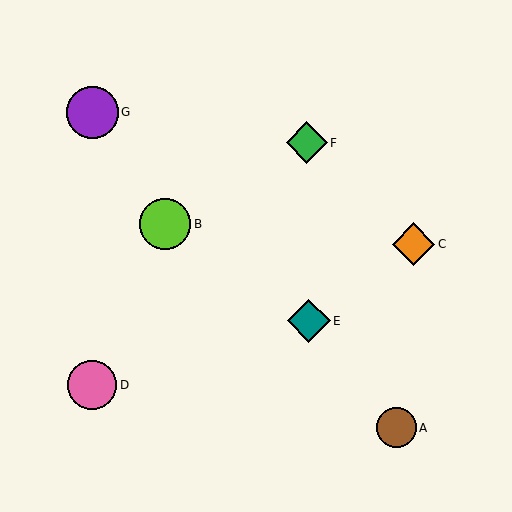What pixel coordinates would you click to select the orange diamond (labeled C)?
Click at (414, 244) to select the orange diamond C.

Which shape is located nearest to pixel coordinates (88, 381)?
The pink circle (labeled D) at (92, 385) is nearest to that location.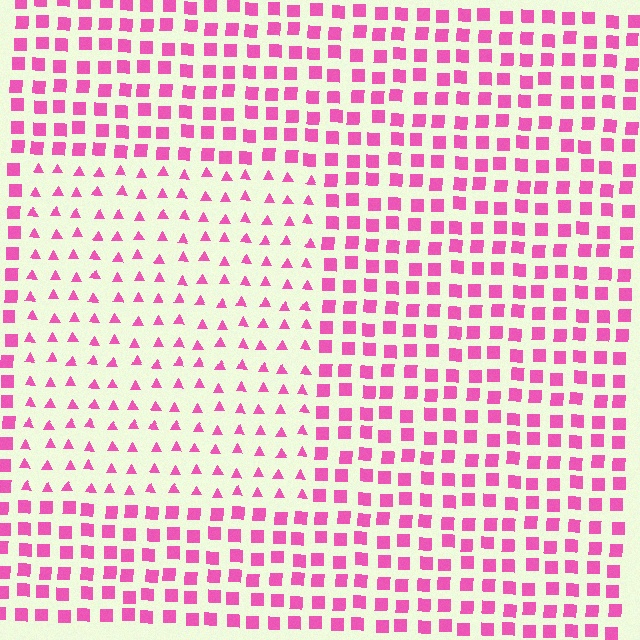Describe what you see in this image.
The image is filled with small pink elements arranged in a uniform grid. A rectangle-shaped region contains triangles, while the surrounding area contains squares. The boundary is defined purely by the change in element shape.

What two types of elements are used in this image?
The image uses triangles inside the rectangle region and squares outside it.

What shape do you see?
I see a rectangle.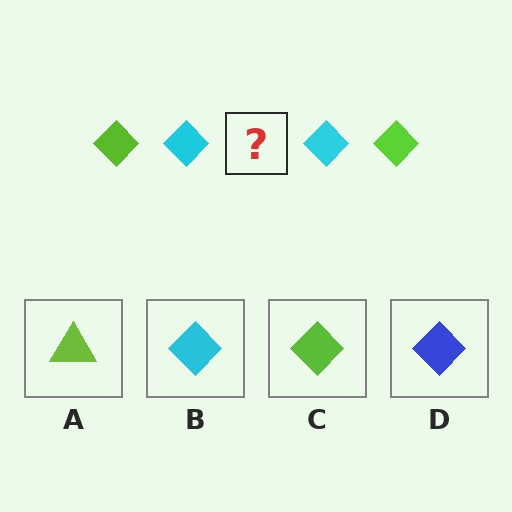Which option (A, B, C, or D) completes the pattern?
C.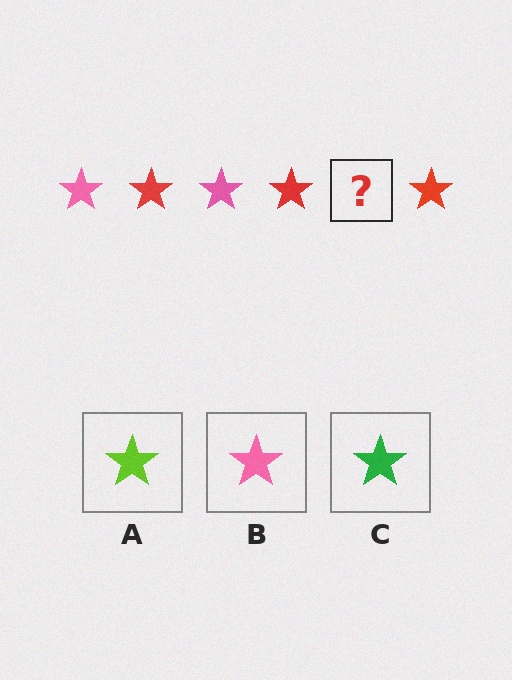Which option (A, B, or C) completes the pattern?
B.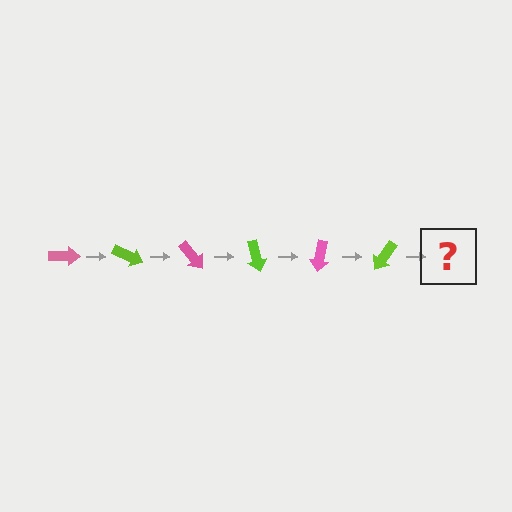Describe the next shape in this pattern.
It should be a pink arrow, rotated 150 degrees from the start.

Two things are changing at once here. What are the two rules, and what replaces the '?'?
The two rules are that it rotates 25 degrees each step and the color cycles through pink and lime. The '?' should be a pink arrow, rotated 150 degrees from the start.